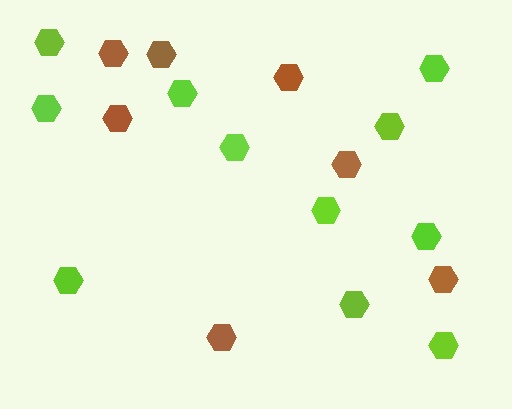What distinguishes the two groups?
There are 2 groups: one group of brown hexagons (7) and one group of lime hexagons (11).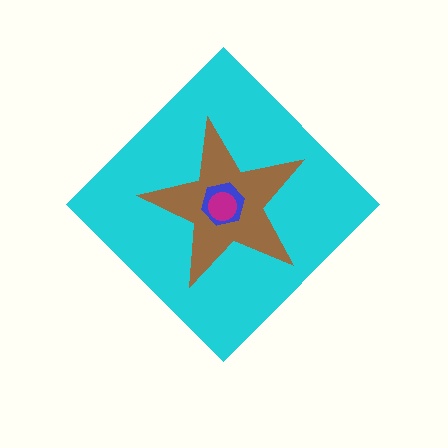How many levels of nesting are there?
4.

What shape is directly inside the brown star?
The blue hexagon.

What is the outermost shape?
The cyan diamond.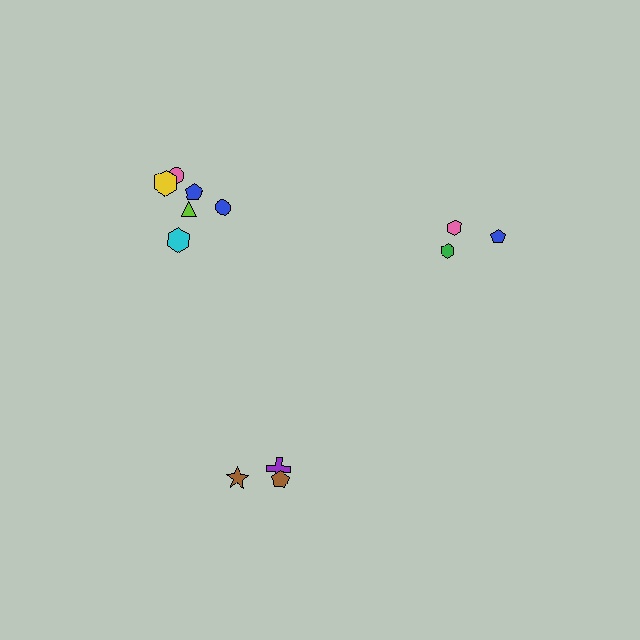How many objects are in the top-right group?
There are 3 objects.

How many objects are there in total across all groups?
There are 12 objects.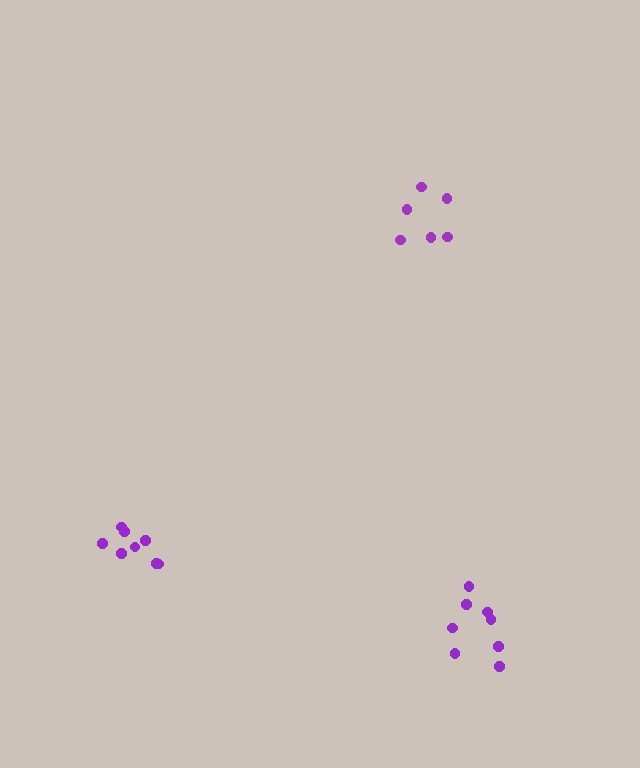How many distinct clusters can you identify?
There are 3 distinct clusters.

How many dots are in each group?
Group 1: 6 dots, Group 2: 8 dots, Group 3: 8 dots (22 total).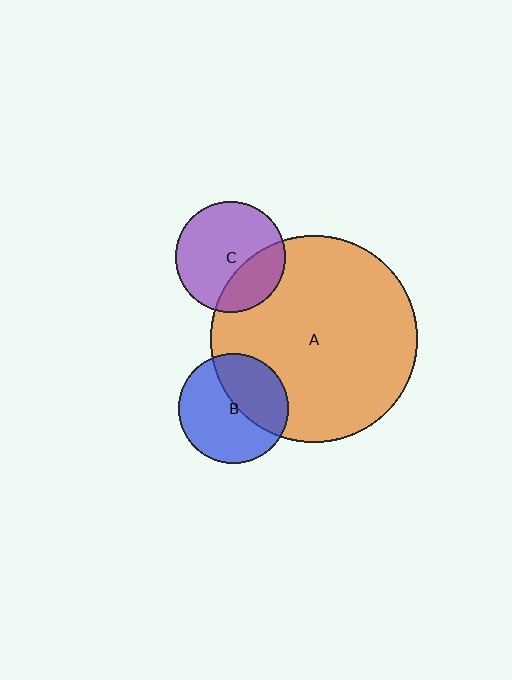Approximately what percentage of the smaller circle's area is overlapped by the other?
Approximately 40%.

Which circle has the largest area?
Circle A (orange).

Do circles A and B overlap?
Yes.